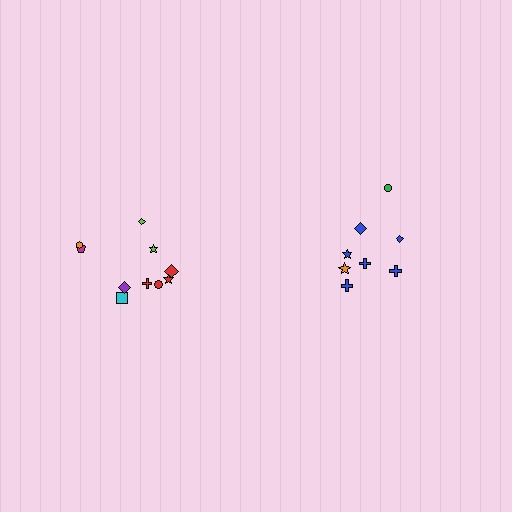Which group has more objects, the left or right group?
The left group.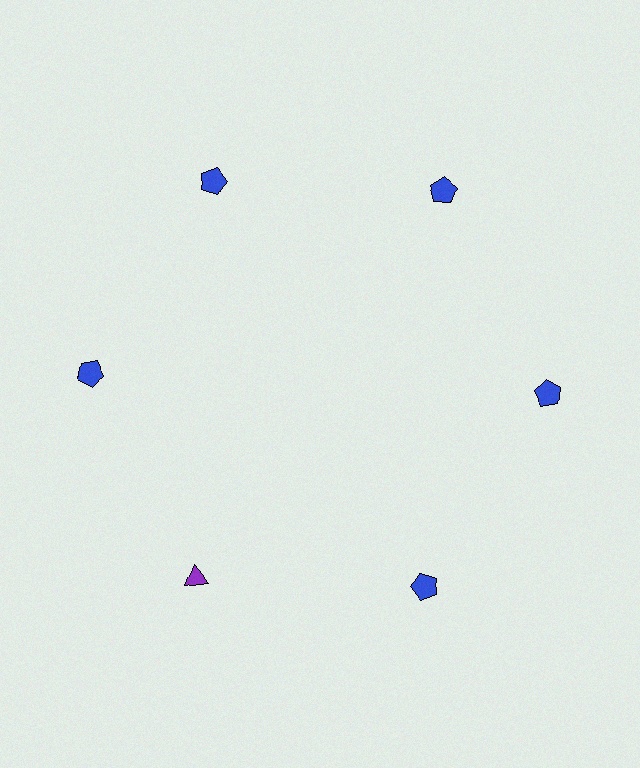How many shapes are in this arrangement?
There are 6 shapes arranged in a ring pattern.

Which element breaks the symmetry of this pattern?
The purple triangle at roughly the 7 o'clock position breaks the symmetry. All other shapes are blue pentagons.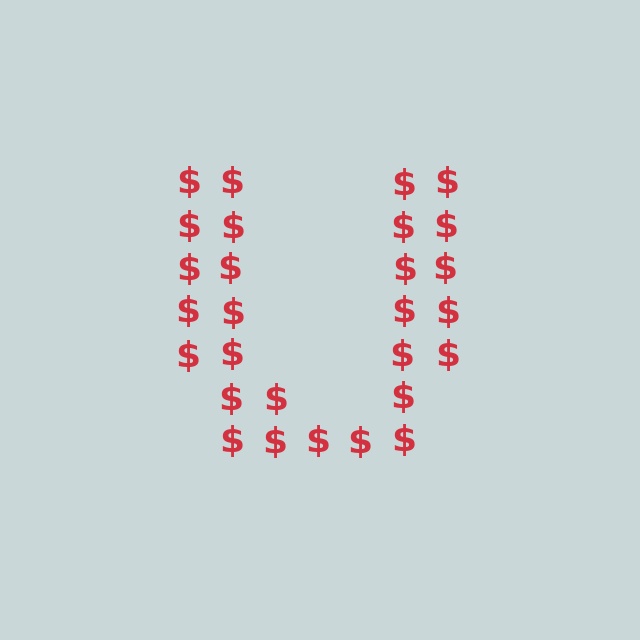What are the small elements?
The small elements are dollar signs.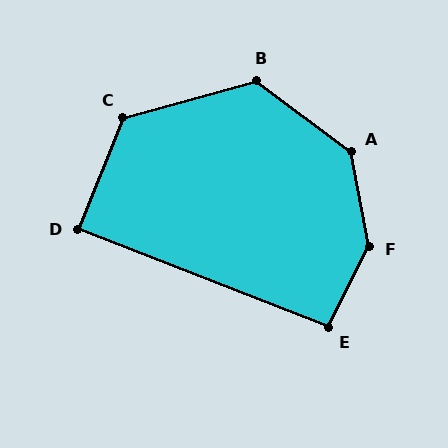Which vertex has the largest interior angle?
F, at approximately 143 degrees.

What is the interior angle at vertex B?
Approximately 128 degrees (obtuse).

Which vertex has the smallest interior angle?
D, at approximately 89 degrees.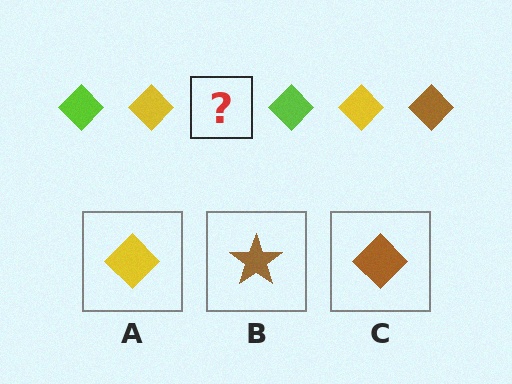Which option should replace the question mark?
Option C.